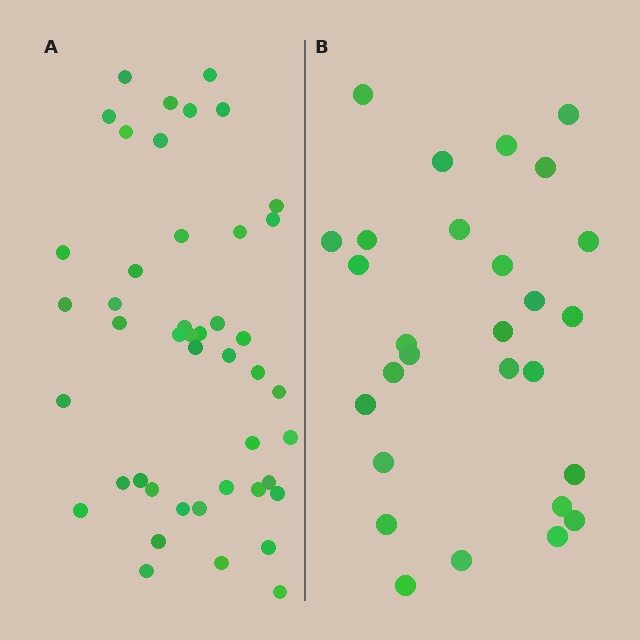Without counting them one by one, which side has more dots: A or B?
Region A (the left region) has more dots.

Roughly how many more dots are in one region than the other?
Region A has approximately 15 more dots than region B.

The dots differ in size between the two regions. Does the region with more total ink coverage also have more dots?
No. Region B has more total ink coverage because its dots are larger, but region A actually contains more individual dots. Total area can be misleading — the number of items is what matters here.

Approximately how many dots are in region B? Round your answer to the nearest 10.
About 30 dots. (The exact count is 28, which rounds to 30.)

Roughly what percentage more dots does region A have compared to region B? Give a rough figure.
About 60% more.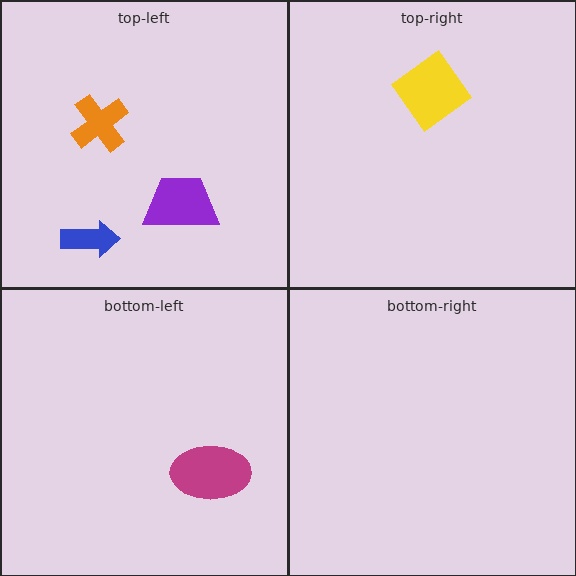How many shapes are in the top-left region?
3.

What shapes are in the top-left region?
The purple trapezoid, the orange cross, the blue arrow.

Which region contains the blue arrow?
The top-left region.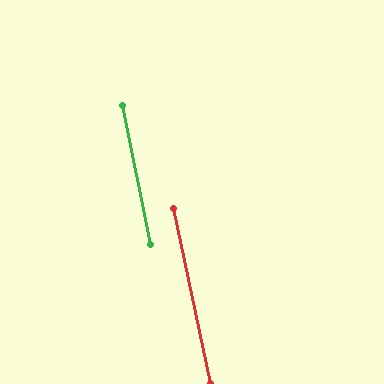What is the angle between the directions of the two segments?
Approximately 1 degree.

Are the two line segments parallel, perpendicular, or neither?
Parallel — their directions differ by only 0.6°.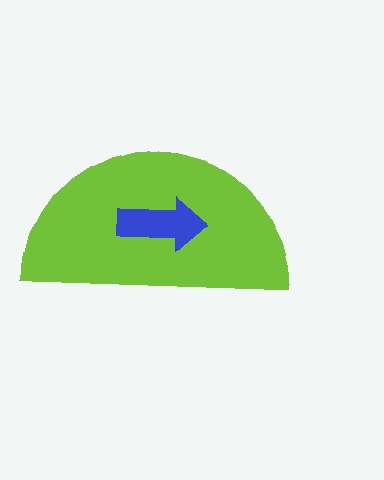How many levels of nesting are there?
2.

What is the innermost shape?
The blue arrow.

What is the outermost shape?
The lime semicircle.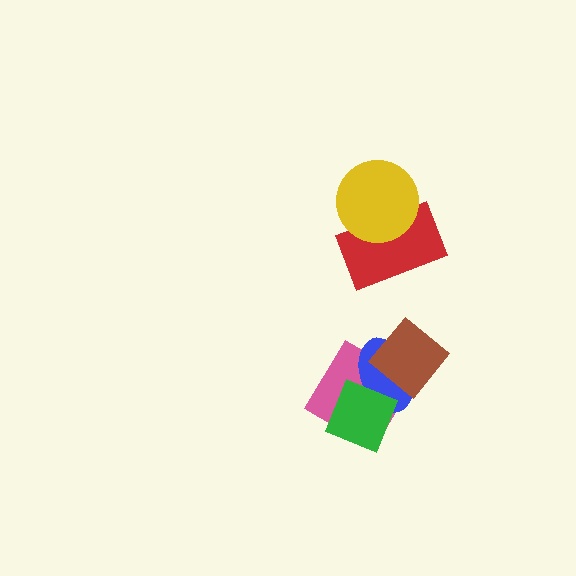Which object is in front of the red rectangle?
The yellow circle is in front of the red rectangle.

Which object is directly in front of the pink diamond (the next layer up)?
The blue ellipse is directly in front of the pink diamond.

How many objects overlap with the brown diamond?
2 objects overlap with the brown diamond.